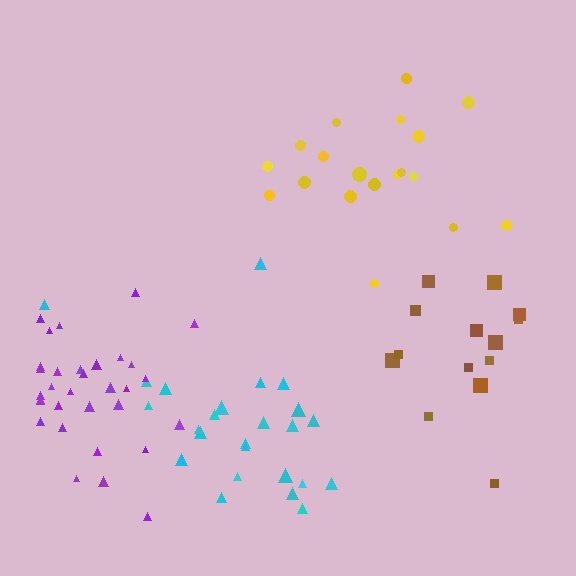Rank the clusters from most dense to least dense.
purple, yellow, brown, cyan.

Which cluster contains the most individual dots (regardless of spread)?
Purple (32).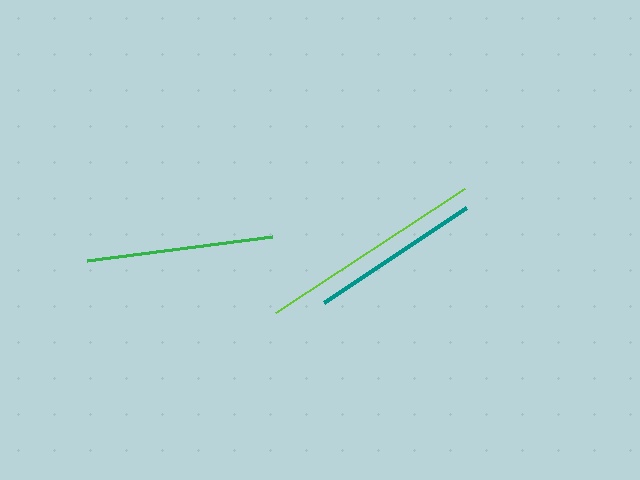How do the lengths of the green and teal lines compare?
The green and teal lines are approximately the same length.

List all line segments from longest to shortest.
From longest to shortest: lime, green, teal.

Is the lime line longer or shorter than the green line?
The lime line is longer than the green line.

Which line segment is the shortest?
The teal line is the shortest at approximately 170 pixels.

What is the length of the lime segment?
The lime segment is approximately 226 pixels long.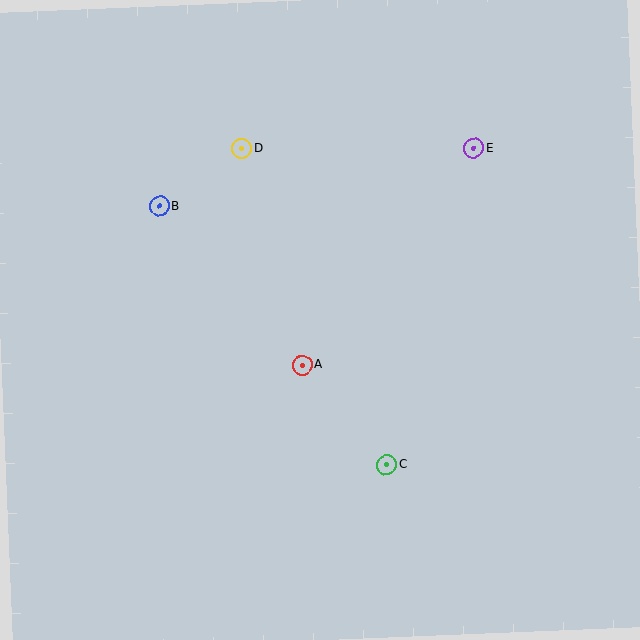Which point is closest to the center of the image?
Point A at (302, 365) is closest to the center.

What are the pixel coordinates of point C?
Point C is at (387, 465).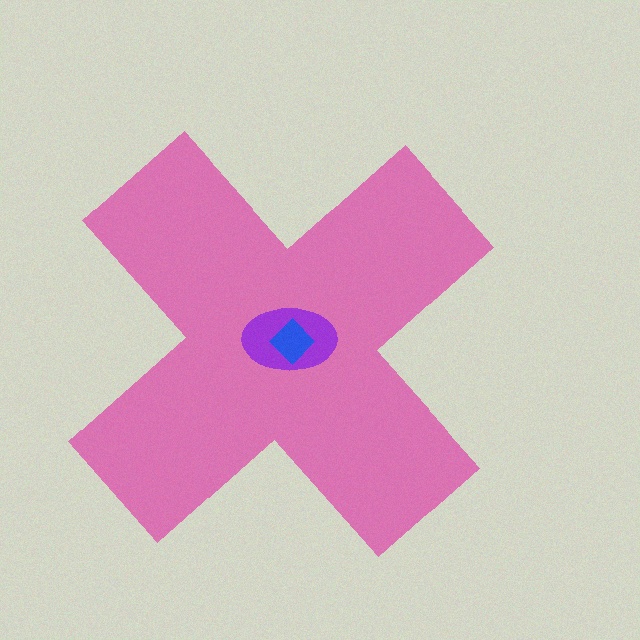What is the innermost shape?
The blue diamond.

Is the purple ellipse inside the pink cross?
Yes.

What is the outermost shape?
The pink cross.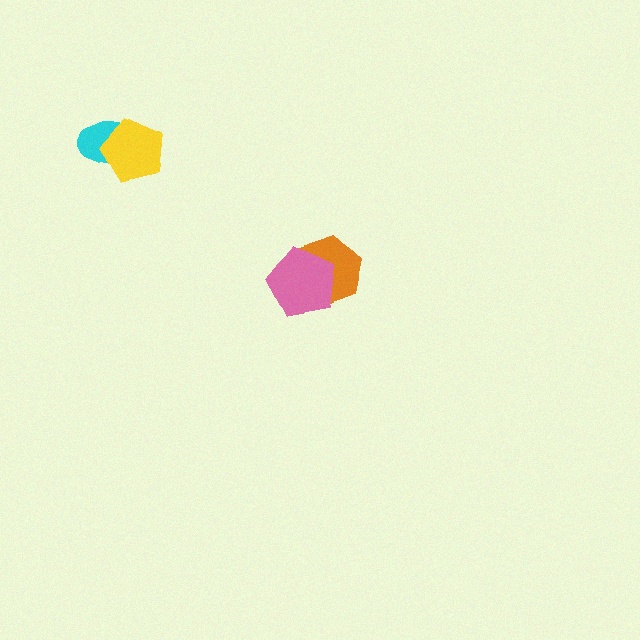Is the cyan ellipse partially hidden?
Yes, it is partially covered by another shape.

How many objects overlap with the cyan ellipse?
1 object overlaps with the cyan ellipse.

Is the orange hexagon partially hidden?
Yes, it is partially covered by another shape.